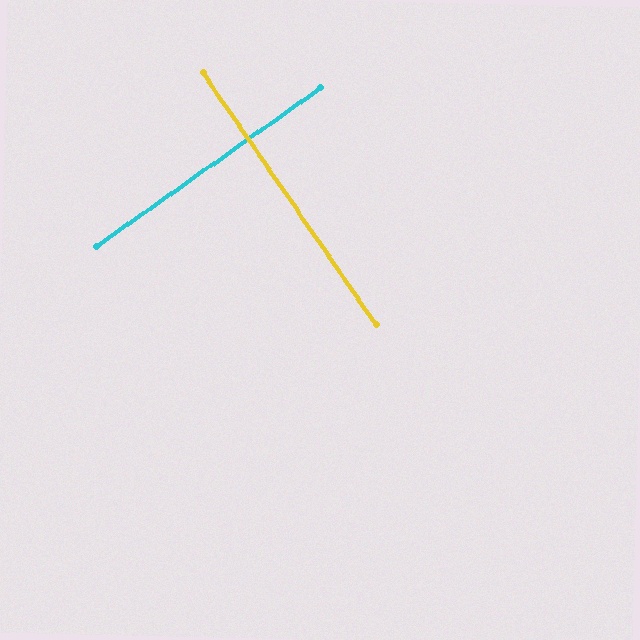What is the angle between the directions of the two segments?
Approximately 89 degrees.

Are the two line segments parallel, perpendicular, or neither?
Perpendicular — they meet at approximately 89°.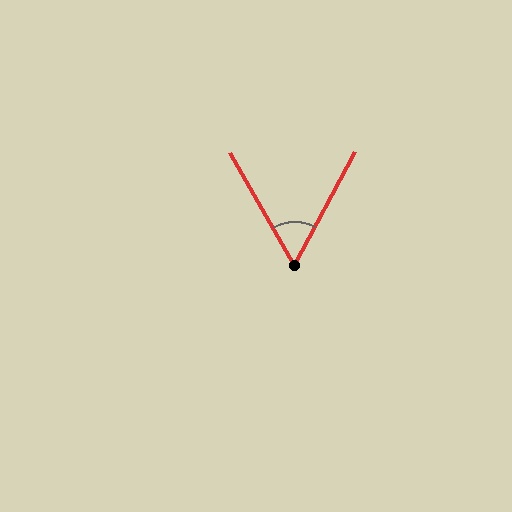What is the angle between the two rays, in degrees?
Approximately 58 degrees.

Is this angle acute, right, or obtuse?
It is acute.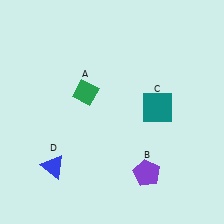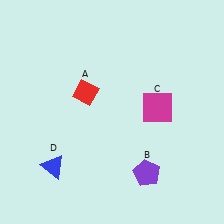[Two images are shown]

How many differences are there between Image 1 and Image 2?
There are 2 differences between the two images.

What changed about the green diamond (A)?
In Image 1, A is green. In Image 2, it changed to red.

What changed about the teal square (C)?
In Image 1, C is teal. In Image 2, it changed to magenta.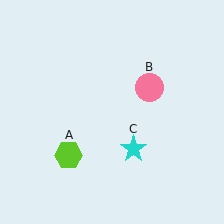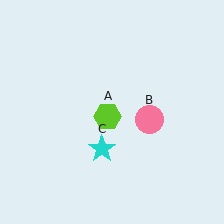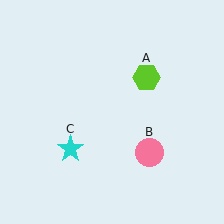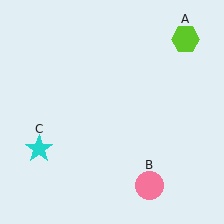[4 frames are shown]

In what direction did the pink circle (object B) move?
The pink circle (object B) moved down.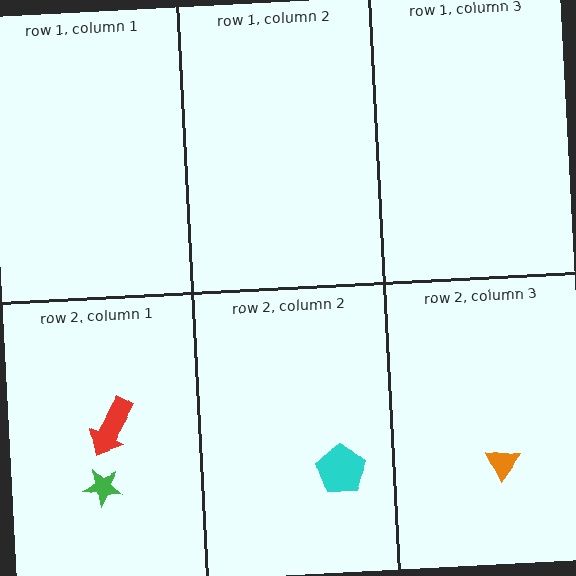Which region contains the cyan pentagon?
The row 2, column 2 region.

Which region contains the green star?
The row 2, column 1 region.